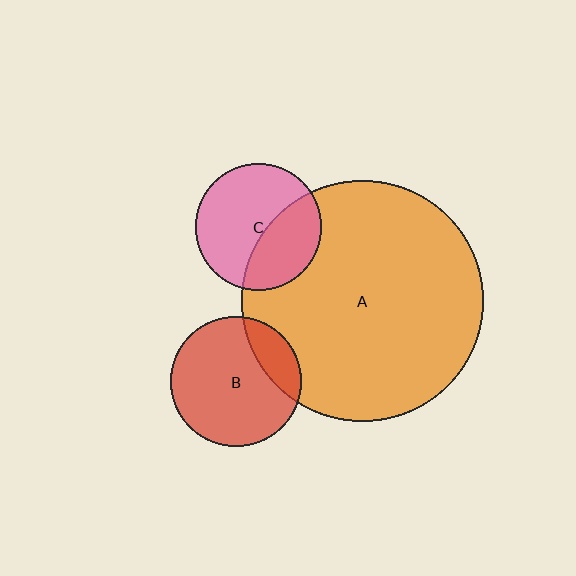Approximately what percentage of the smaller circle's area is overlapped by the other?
Approximately 20%.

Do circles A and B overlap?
Yes.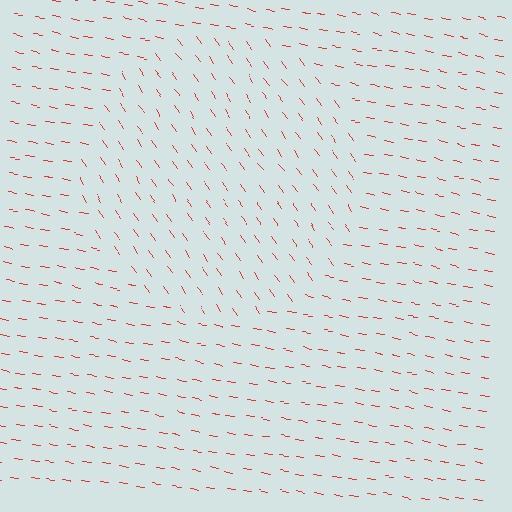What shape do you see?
I see a circle.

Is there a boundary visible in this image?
Yes, there is a texture boundary formed by a change in line orientation.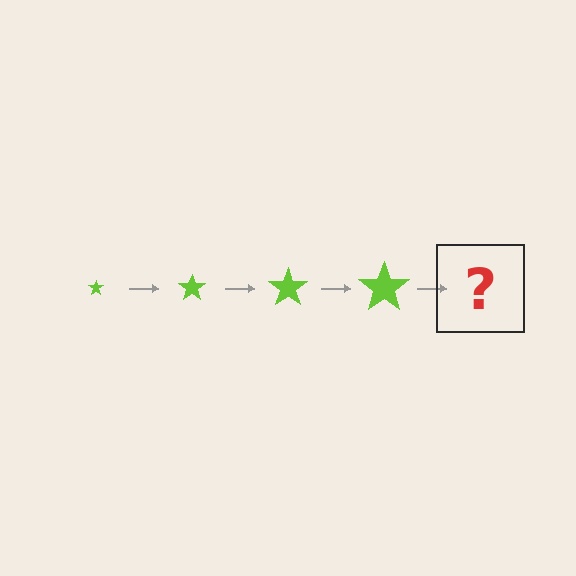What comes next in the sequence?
The next element should be a lime star, larger than the previous one.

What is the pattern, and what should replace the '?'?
The pattern is that the star gets progressively larger each step. The '?' should be a lime star, larger than the previous one.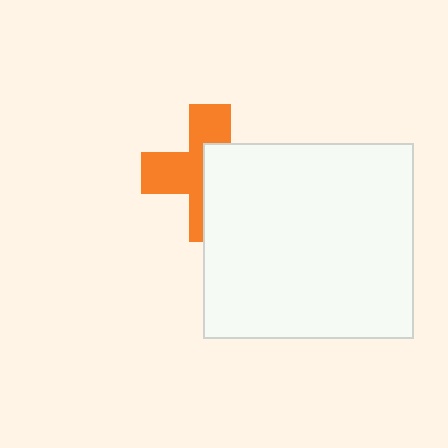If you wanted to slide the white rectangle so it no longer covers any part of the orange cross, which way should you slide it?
Slide it right — that is the most direct way to separate the two shapes.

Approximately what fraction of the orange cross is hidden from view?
Roughly 48% of the orange cross is hidden behind the white rectangle.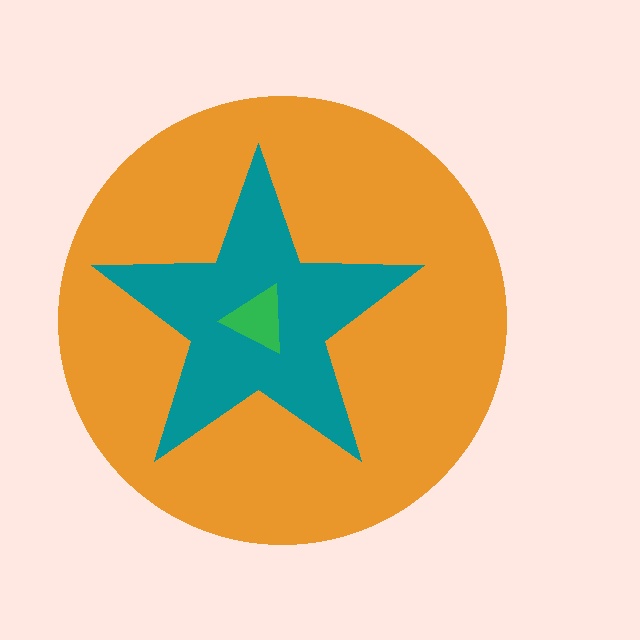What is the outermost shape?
The orange circle.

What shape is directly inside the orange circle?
The teal star.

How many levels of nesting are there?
3.